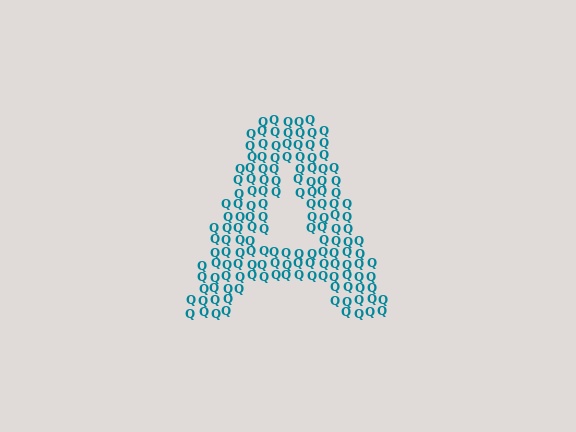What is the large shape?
The large shape is the letter A.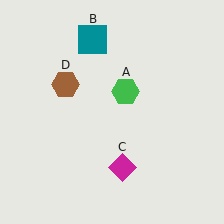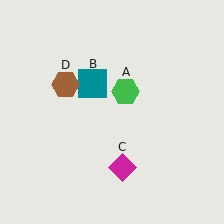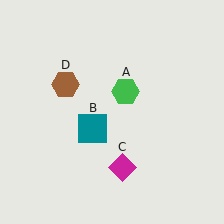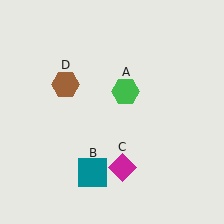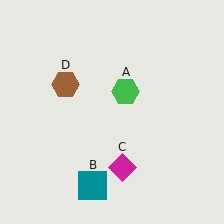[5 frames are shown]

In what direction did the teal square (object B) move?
The teal square (object B) moved down.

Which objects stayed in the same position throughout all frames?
Green hexagon (object A) and magenta diamond (object C) and brown hexagon (object D) remained stationary.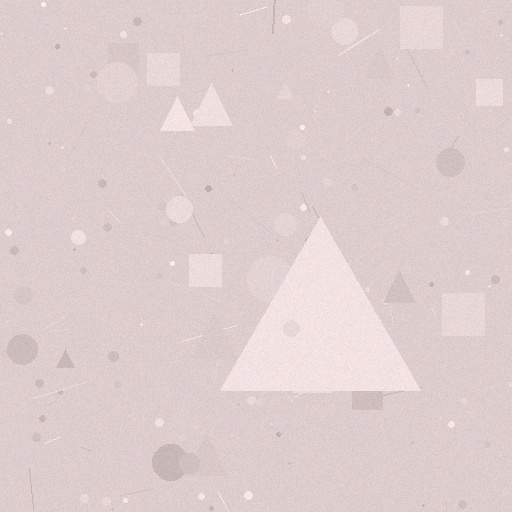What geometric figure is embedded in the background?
A triangle is embedded in the background.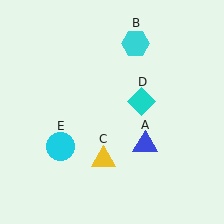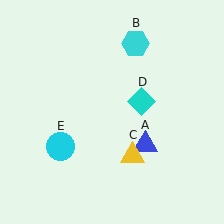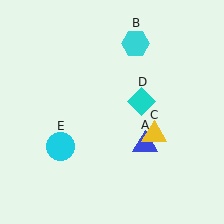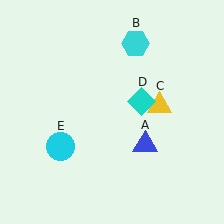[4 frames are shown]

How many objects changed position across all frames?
1 object changed position: yellow triangle (object C).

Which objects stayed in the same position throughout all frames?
Blue triangle (object A) and cyan hexagon (object B) and cyan diamond (object D) and cyan circle (object E) remained stationary.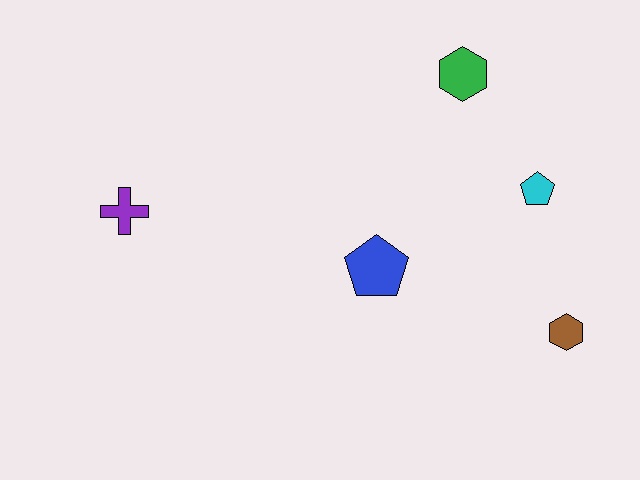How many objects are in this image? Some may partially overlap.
There are 5 objects.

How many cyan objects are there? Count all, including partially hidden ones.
There is 1 cyan object.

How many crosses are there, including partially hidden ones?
There is 1 cross.